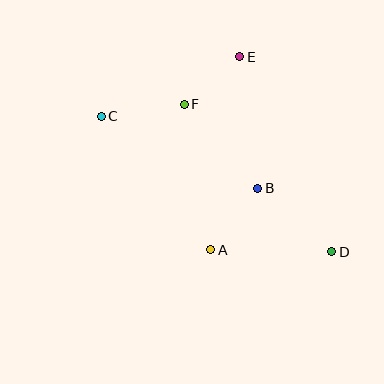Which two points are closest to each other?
Points E and F are closest to each other.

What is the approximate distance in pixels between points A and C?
The distance between A and C is approximately 172 pixels.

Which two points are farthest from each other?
Points C and D are farthest from each other.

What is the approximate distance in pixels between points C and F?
The distance between C and F is approximately 84 pixels.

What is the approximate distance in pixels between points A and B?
The distance between A and B is approximately 77 pixels.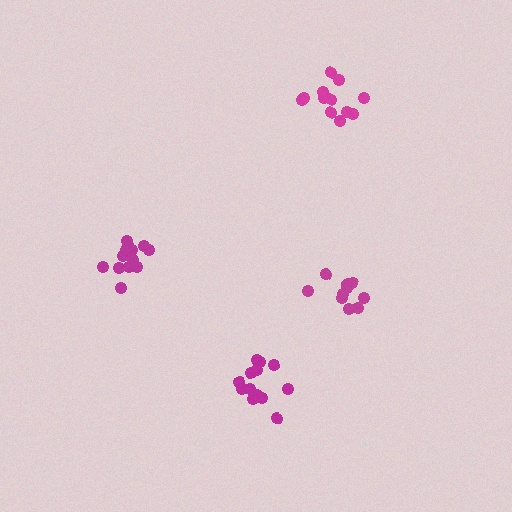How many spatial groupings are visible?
There are 4 spatial groupings.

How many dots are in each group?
Group 1: 13 dots, Group 2: 13 dots, Group 3: 12 dots, Group 4: 10 dots (48 total).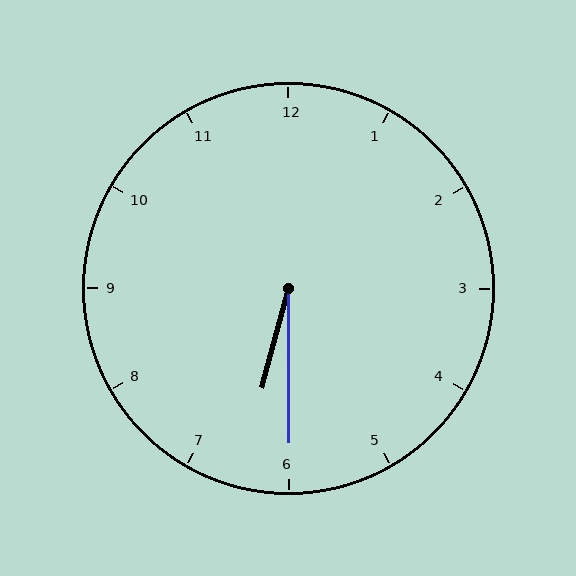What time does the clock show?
6:30.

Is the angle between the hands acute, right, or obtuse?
It is acute.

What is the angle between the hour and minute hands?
Approximately 15 degrees.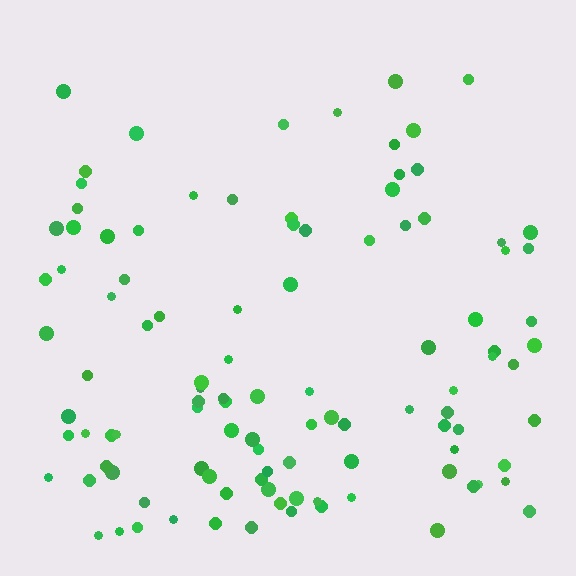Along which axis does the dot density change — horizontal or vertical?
Vertical.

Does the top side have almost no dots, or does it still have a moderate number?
Still a moderate number, just noticeably fewer than the bottom.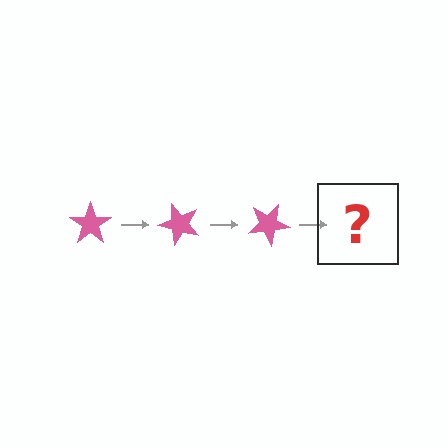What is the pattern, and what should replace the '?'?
The pattern is that the star rotates 50 degrees each step. The '?' should be a pink star rotated 150 degrees.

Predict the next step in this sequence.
The next step is a pink star rotated 150 degrees.